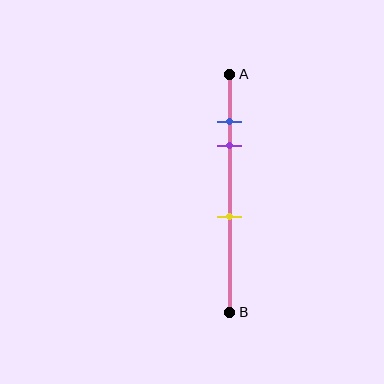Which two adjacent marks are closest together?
The blue and purple marks are the closest adjacent pair.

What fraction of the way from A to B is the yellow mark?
The yellow mark is approximately 60% (0.6) of the way from A to B.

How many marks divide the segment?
There are 3 marks dividing the segment.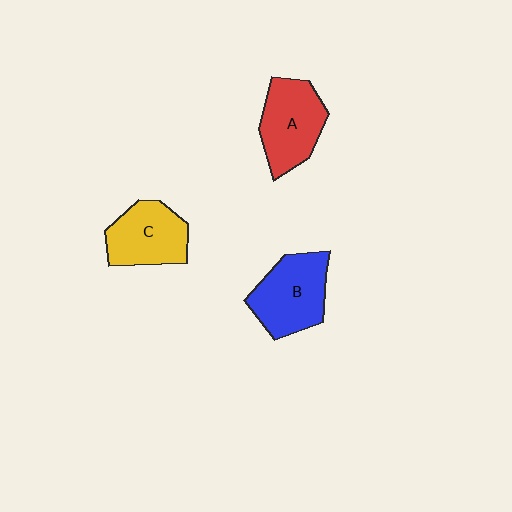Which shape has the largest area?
Shape B (blue).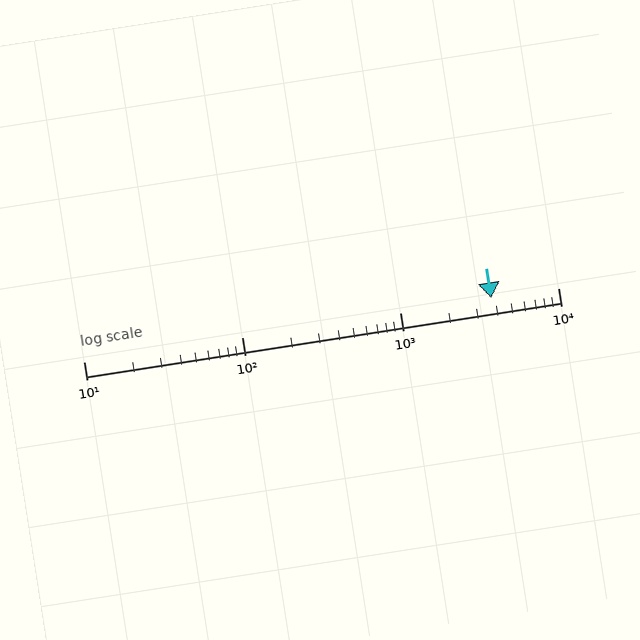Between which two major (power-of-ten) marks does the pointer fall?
The pointer is between 1000 and 10000.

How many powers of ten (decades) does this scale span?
The scale spans 3 decades, from 10 to 10000.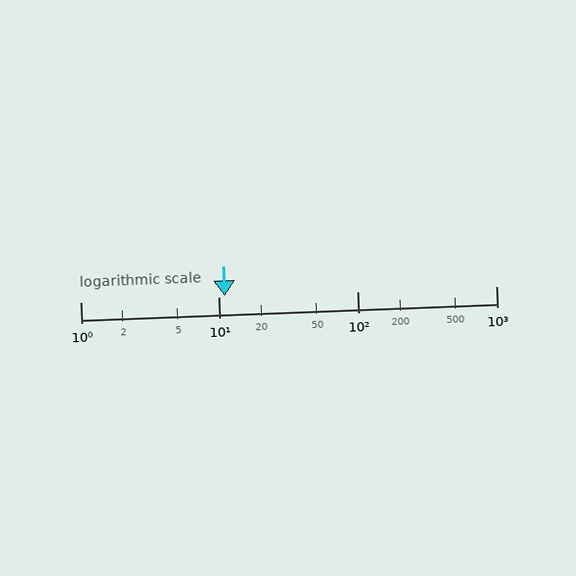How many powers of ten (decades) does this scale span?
The scale spans 3 decades, from 1 to 1000.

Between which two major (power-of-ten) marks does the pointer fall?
The pointer is between 10 and 100.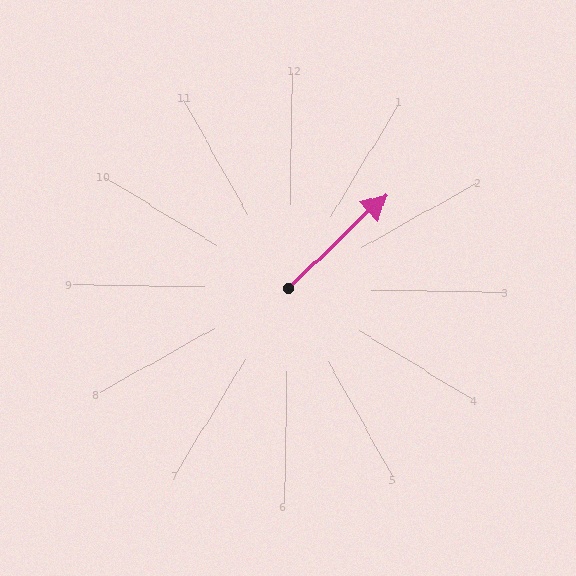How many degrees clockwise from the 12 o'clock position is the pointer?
Approximately 45 degrees.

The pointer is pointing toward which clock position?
Roughly 2 o'clock.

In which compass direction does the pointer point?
Northeast.